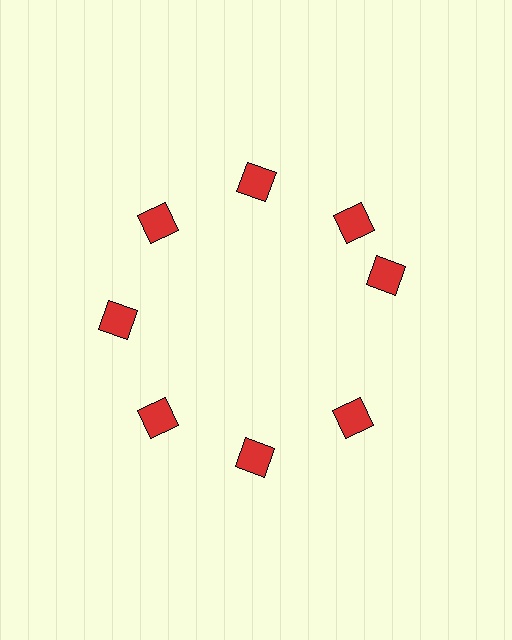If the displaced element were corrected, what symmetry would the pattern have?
It would have 8-fold rotational symmetry — the pattern would map onto itself every 45 degrees.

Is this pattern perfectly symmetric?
No. The 8 red diamonds are arranged in a ring, but one element near the 3 o'clock position is rotated out of alignment along the ring, breaking the 8-fold rotational symmetry.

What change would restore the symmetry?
The symmetry would be restored by rotating it back into even spacing with its neighbors so that all 8 diamonds sit at equal angles and equal distance from the center.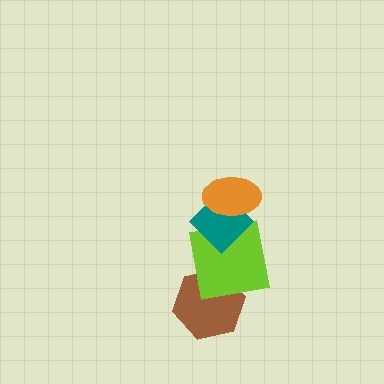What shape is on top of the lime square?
The teal diamond is on top of the lime square.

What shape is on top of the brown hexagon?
The lime square is on top of the brown hexagon.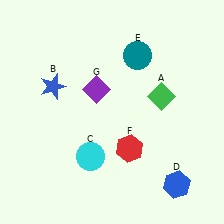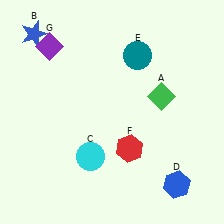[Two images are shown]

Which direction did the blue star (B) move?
The blue star (B) moved up.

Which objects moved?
The objects that moved are: the blue star (B), the purple diamond (G).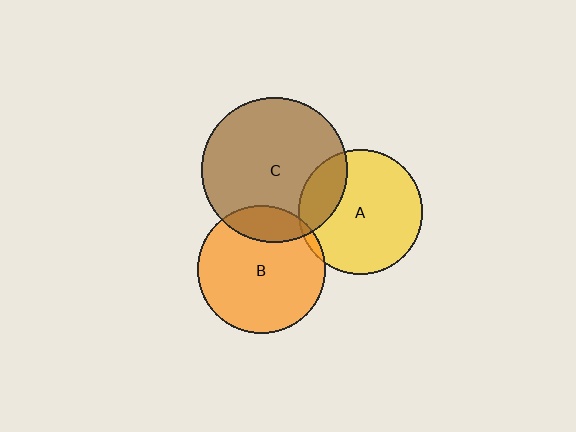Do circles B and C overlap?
Yes.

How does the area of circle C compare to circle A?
Approximately 1.4 times.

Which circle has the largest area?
Circle C (brown).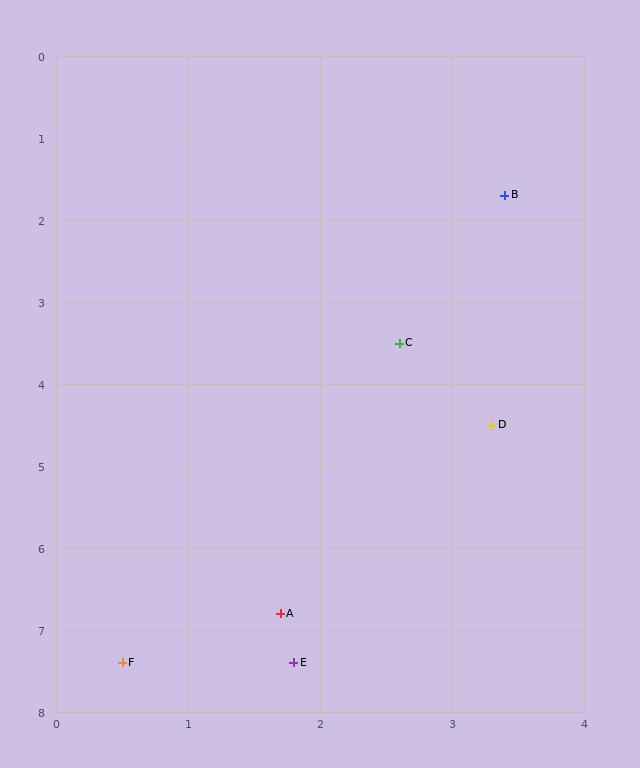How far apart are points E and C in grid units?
Points E and C are about 4.0 grid units apart.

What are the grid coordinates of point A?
Point A is at approximately (1.7, 6.8).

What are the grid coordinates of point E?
Point E is at approximately (1.8, 7.4).